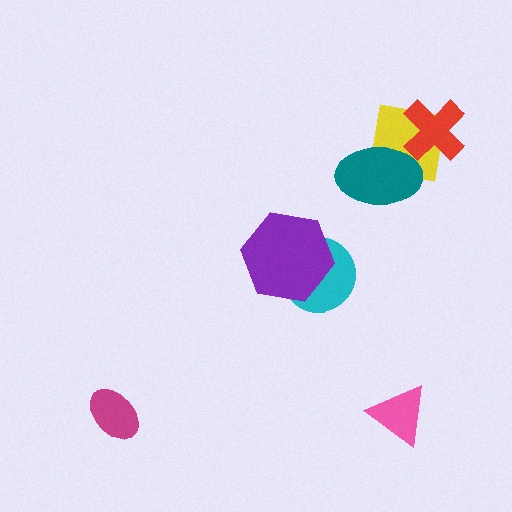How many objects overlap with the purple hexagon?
1 object overlaps with the purple hexagon.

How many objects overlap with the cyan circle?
1 object overlaps with the cyan circle.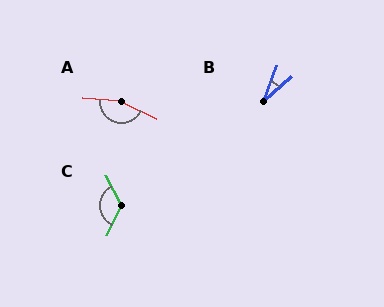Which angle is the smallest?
B, at approximately 27 degrees.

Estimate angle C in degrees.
Approximately 127 degrees.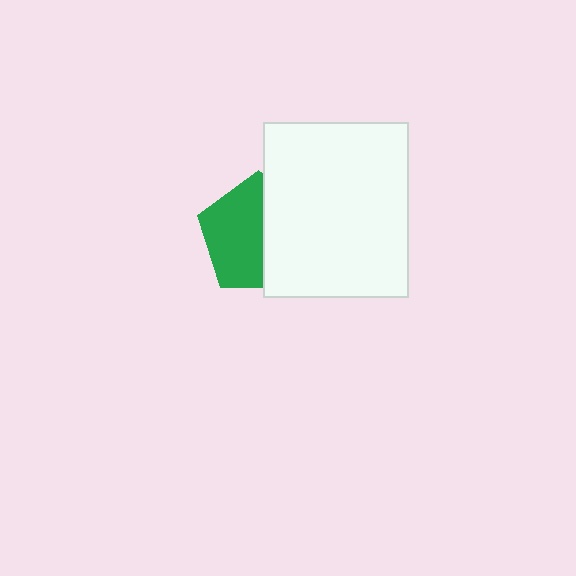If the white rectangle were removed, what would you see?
You would see the complete green pentagon.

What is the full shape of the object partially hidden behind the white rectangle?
The partially hidden object is a green pentagon.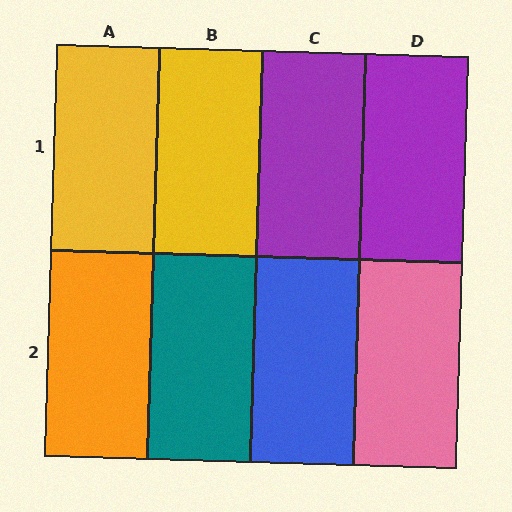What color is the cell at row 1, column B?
Yellow.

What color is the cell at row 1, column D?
Purple.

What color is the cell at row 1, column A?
Yellow.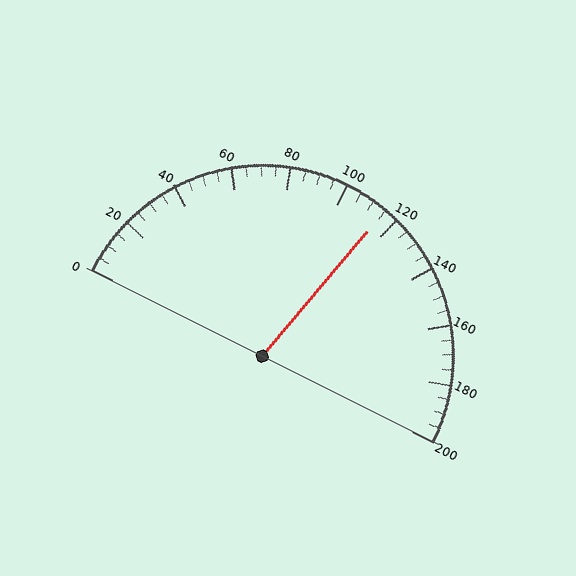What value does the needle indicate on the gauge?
The needle indicates approximately 115.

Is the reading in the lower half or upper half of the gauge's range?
The reading is in the upper half of the range (0 to 200).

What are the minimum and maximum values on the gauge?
The gauge ranges from 0 to 200.